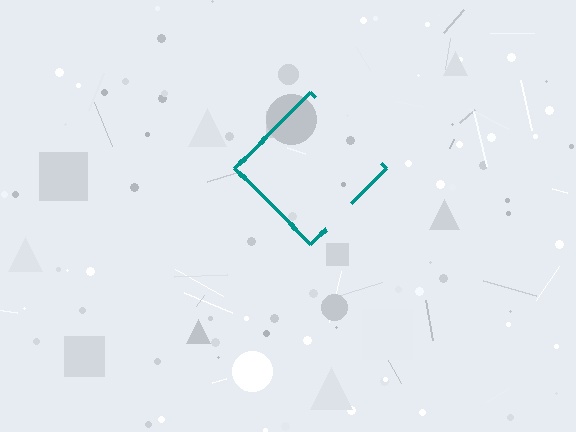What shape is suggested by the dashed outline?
The dashed outline suggests a diamond.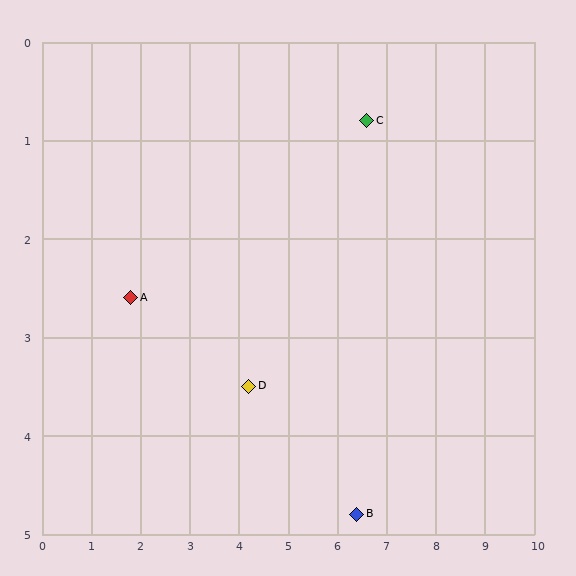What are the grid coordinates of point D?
Point D is at approximately (4.2, 3.5).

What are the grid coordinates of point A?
Point A is at approximately (1.8, 2.6).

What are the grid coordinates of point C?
Point C is at approximately (6.6, 0.8).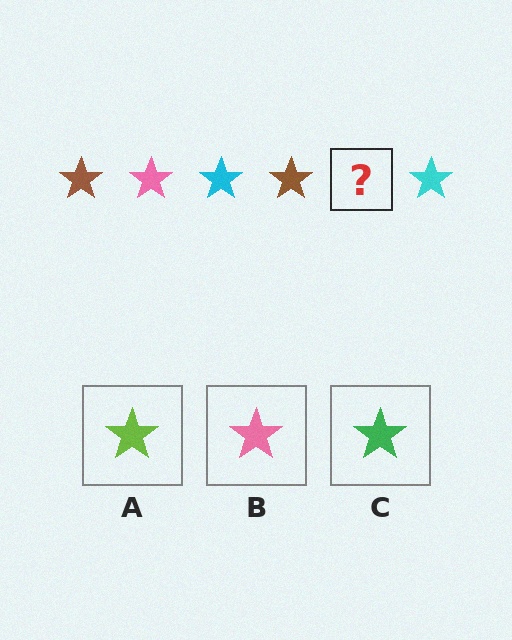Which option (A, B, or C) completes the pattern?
B.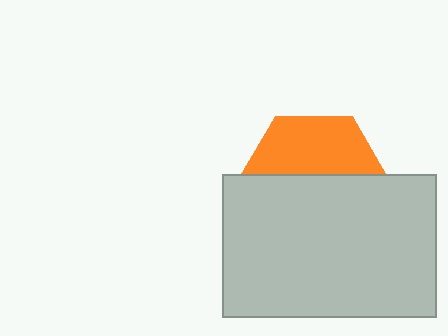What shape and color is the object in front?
The object in front is a light gray rectangle.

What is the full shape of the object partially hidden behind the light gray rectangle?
The partially hidden object is an orange hexagon.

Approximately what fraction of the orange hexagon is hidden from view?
Roughly 59% of the orange hexagon is hidden behind the light gray rectangle.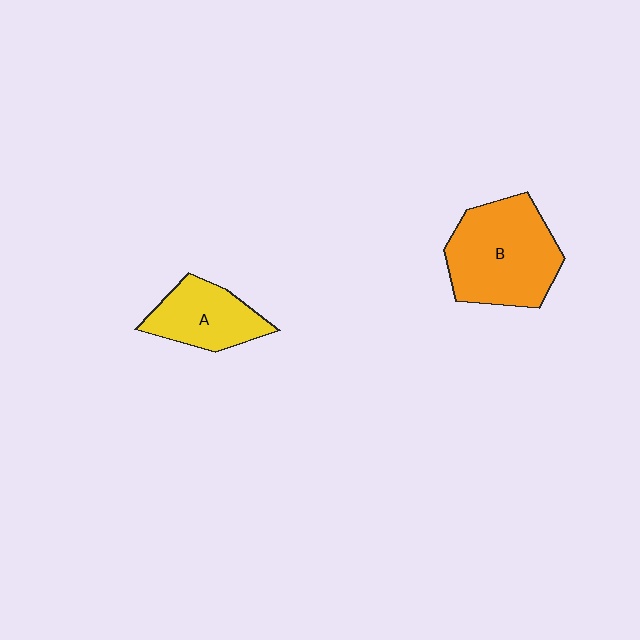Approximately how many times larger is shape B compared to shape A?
Approximately 1.7 times.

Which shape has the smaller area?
Shape A (yellow).